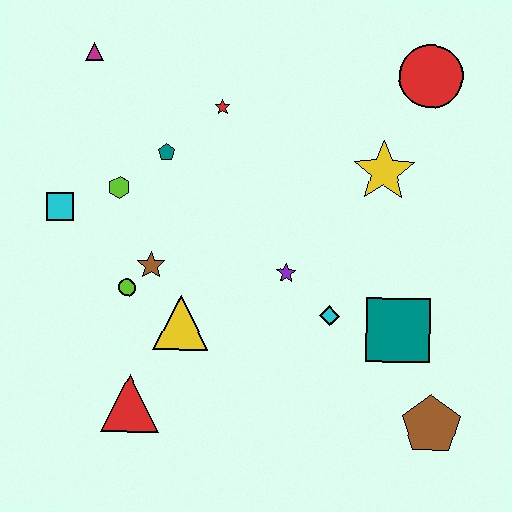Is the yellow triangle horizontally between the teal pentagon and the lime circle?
No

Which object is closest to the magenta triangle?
The teal pentagon is closest to the magenta triangle.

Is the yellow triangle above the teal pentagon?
No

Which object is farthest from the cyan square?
The brown pentagon is farthest from the cyan square.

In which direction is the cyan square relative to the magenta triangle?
The cyan square is below the magenta triangle.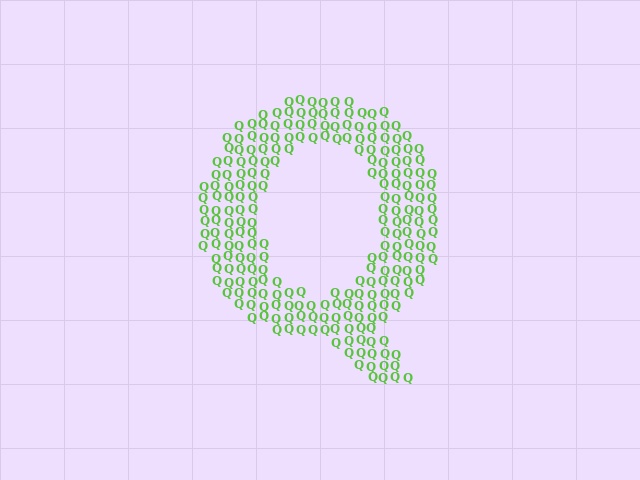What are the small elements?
The small elements are letter Q's.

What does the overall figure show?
The overall figure shows the letter Q.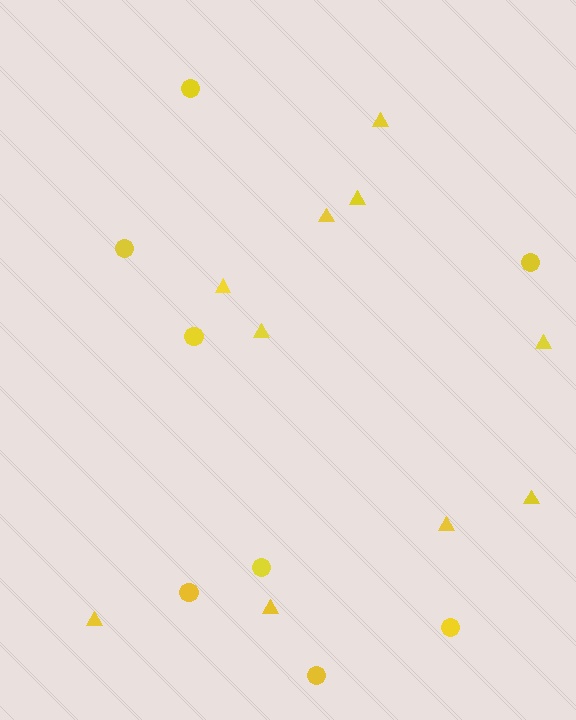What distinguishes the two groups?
There are 2 groups: one group of triangles (10) and one group of circles (8).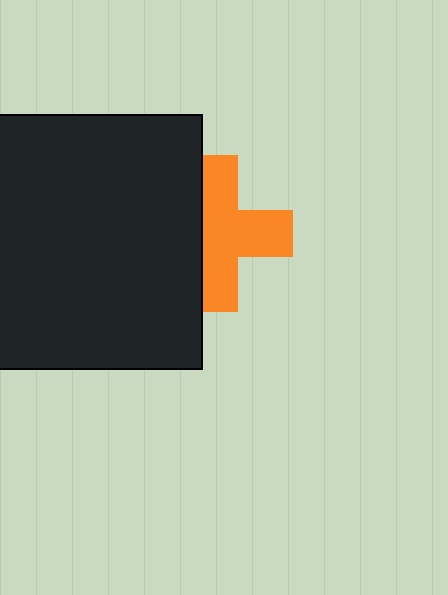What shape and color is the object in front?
The object in front is a black square.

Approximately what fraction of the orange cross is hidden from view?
Roughly 36% of the orange cross is hidden behind the black square.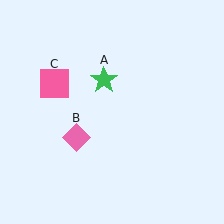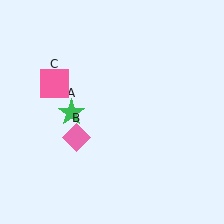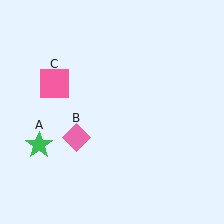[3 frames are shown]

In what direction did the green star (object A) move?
The green star (object A) moved down and to the left.